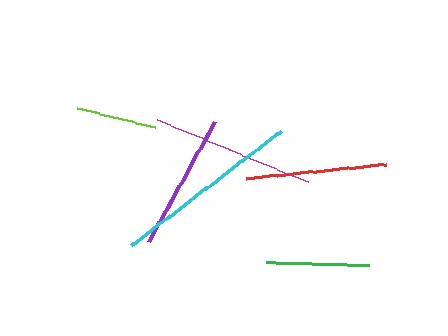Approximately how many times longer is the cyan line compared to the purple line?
The cyan line is approximately 1.4 times the length of the purple line.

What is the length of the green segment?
The green segment is approximately 103 pixels long.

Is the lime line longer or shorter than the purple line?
The purple line is longer than the lime line.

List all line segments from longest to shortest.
From longest to shortest: cyan, magenta, red, purple, green, lime.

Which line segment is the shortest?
The lime line is the shortest at approximately 80 pixels.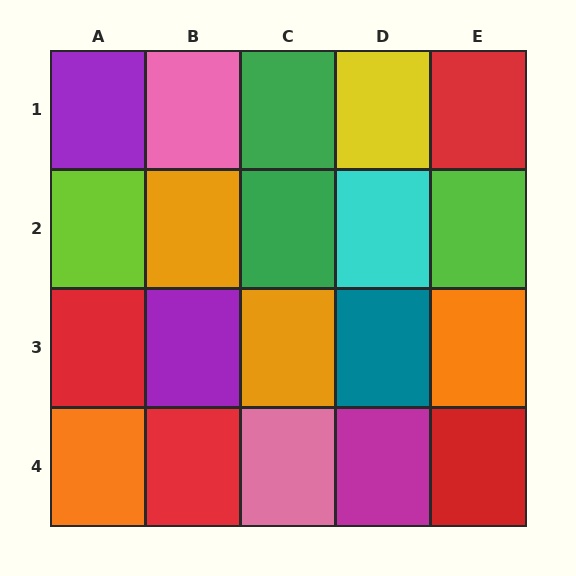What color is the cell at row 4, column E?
Red.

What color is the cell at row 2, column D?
Cyan.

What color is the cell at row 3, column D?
Teal.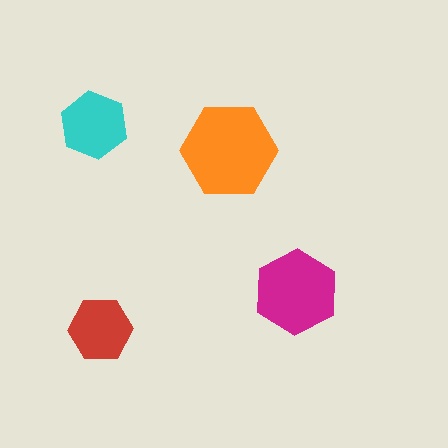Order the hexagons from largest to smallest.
the orange one, the magenta one, the cyan one, the red one.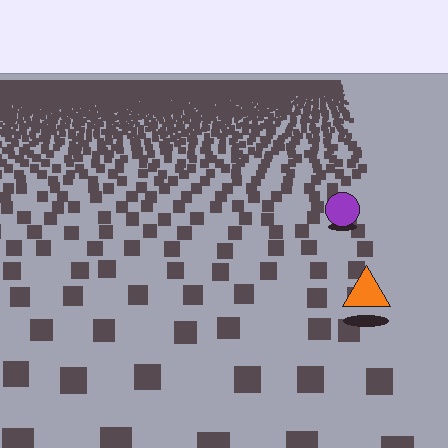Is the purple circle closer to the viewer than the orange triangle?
No. The orange triangle is closer — you can tell from the texture gradient: the ground texture is coarser near it.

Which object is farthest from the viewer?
The purple circle is farthest from the viewer. It appears smaller and the ground texture around it is denser.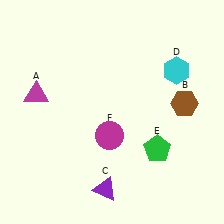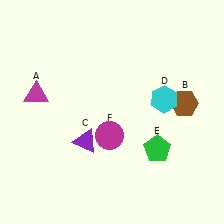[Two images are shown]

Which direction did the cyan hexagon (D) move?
The cyan hexagon (D) moved down.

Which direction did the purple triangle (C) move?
The purple triangle (C) moved up.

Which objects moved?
The objects that moved are: the purple triangle (C), the cyan hexagon (D).